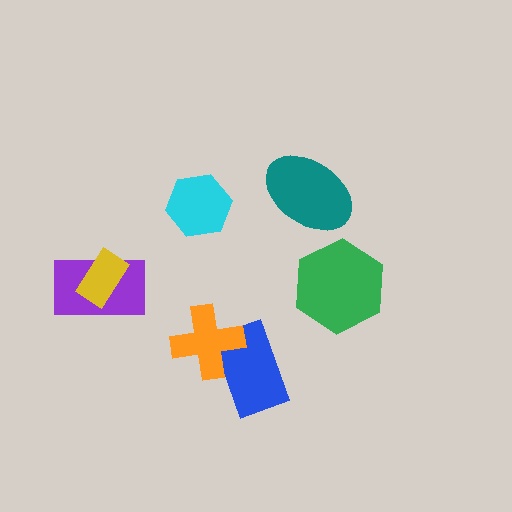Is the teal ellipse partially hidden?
No, no other shape covers it.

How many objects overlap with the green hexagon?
0 objects overlap with the green hexagon.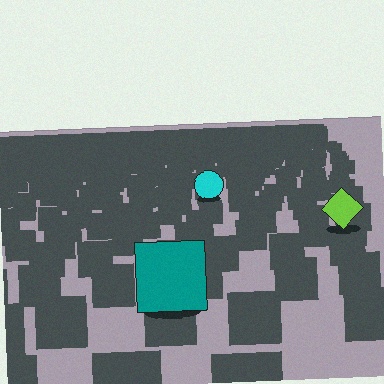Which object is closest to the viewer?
The teal square is closest. The texture marks near it are larger and more spread out.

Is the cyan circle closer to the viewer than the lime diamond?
No. The lime diamond is closer — you can tell from the texture gradient: the ground texture is coarser near it.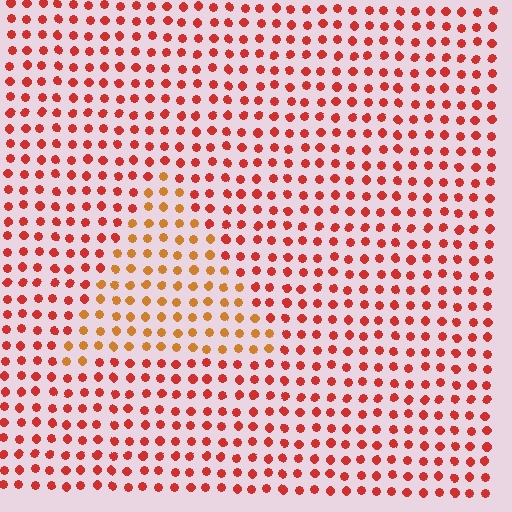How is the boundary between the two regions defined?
The boundary is defined purely by a slight shift in hue (about 31 degrees). Spacing, size, and orientation are identical on both sides.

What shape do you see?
I see a triangle.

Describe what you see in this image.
The image is filled with small red elements in a uniform arrangement. A triangle-shaped region is visible where the elements are tinted to a slightly different hue, forming a subtle color boundary.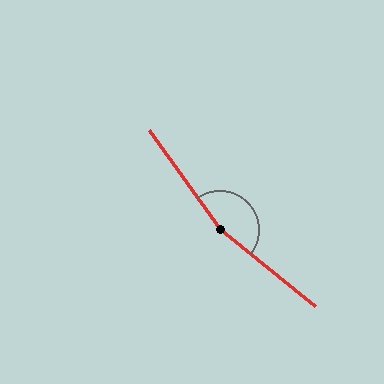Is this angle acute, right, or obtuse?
It is obtuse.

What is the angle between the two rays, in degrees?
Approximately 165 degrees.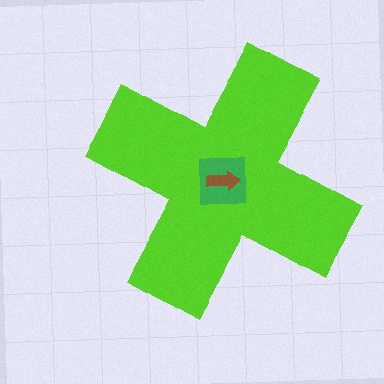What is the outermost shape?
The lime cross.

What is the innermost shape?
The brown arrow.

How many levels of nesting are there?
3.